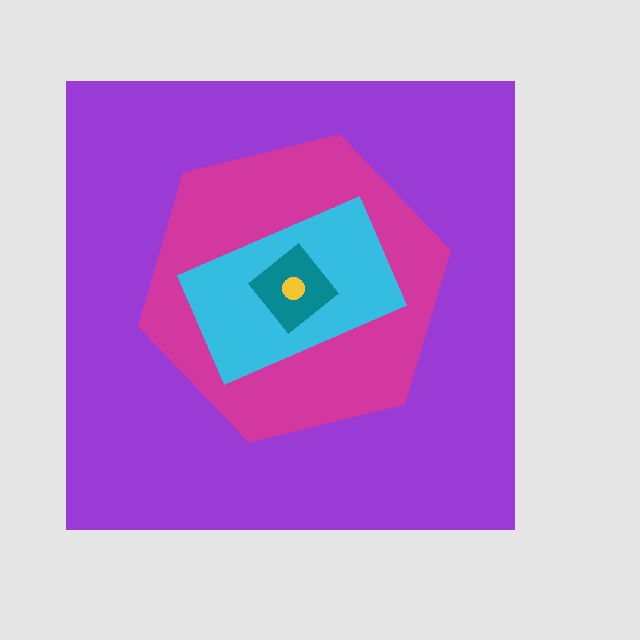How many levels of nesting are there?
5.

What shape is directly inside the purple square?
The magenta hexagon.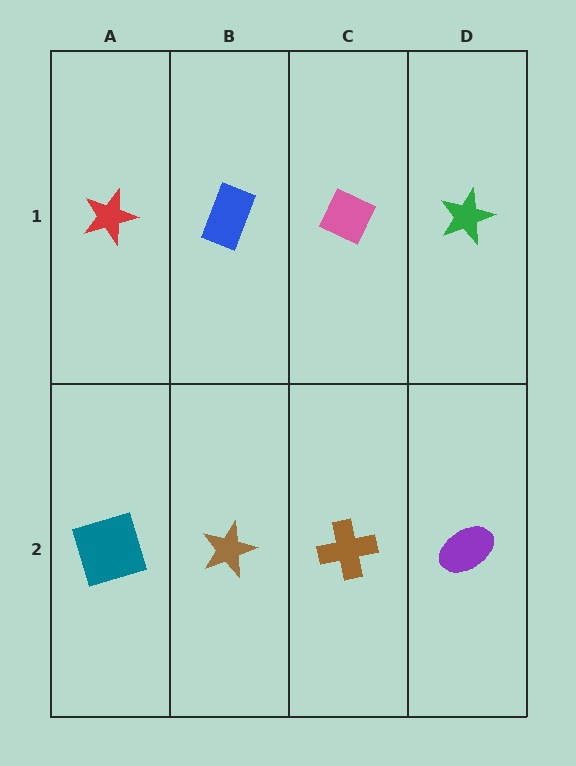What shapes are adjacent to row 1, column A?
A teal square (row 2, column A), a blue rectangle (row 1, column B).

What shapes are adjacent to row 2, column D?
A green star (row 1, column D), a brown cross (row 2, column C).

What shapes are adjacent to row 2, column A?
A red star (row 1, column A), a brown star (row 2, column B).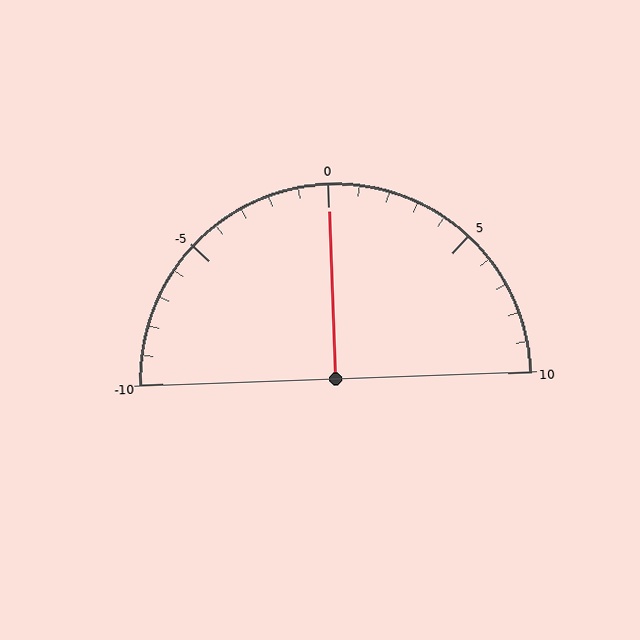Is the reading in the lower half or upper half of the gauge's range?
The reading is in the upper half of the range (-10 to 10).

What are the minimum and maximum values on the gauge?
The gauge ranges from -10 to 10.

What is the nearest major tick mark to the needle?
The nearest major tick mark is 0.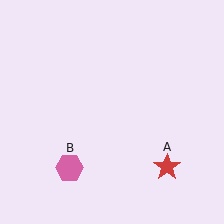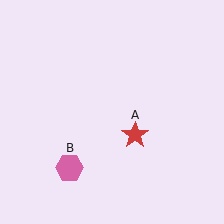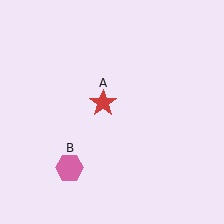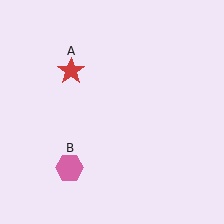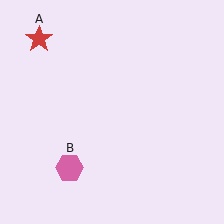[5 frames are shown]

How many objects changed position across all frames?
1 object changed position: red star (object A).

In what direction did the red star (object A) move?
The red star (object A) moved up and to the left.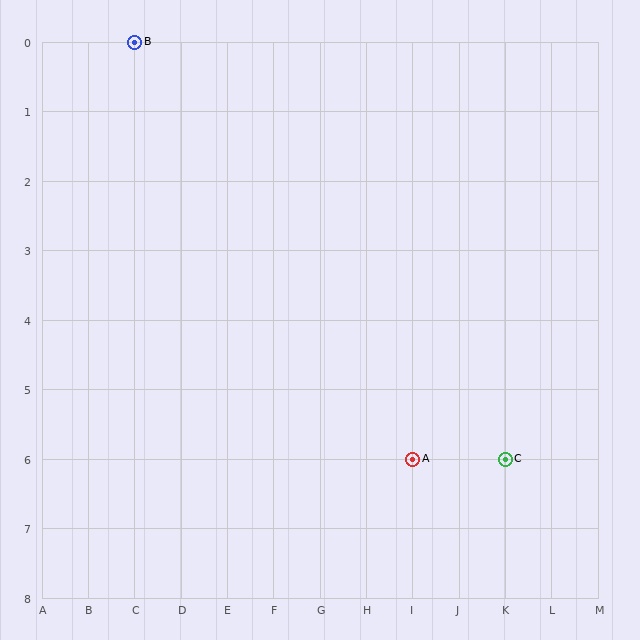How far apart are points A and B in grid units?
Points A and B are 6 columns and 6 rows apart (about 8.5 grid units diagonally).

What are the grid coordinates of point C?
Point C is at grid coordinates (K, 6).